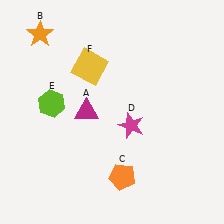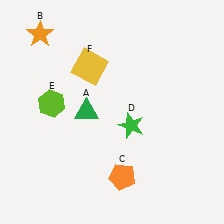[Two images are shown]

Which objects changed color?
A changed from magenta to green. D changed from magenta to green.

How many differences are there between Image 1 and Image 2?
There are 2 differences between the two images.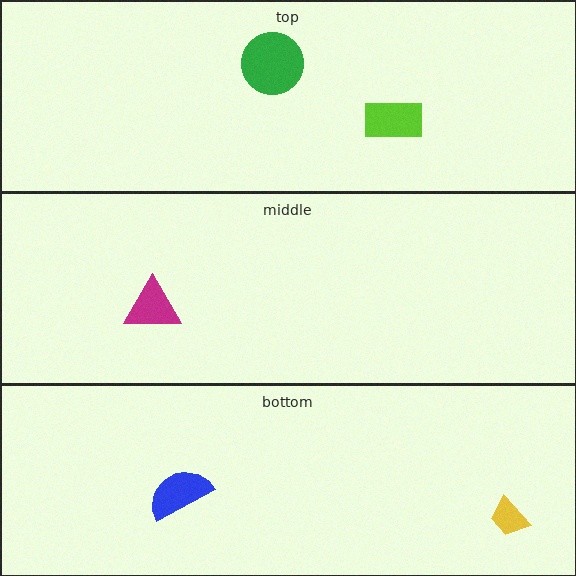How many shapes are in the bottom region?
2.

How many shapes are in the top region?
2.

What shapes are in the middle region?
The magenta triangle.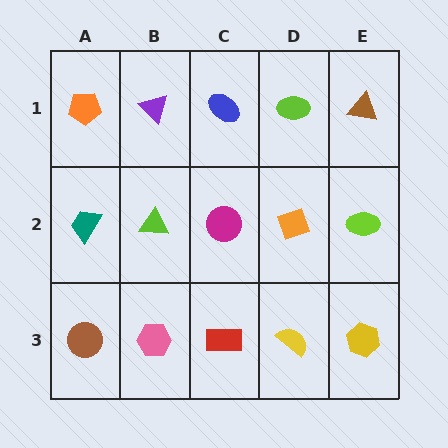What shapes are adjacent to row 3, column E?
A lime ellipse (row 2, column E), a yellow semicircle (row 3, column D).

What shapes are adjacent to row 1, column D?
An orange diamond (row 2, column D), a blue ellipse (row 1, column C), a brown triangle (row 1, column E).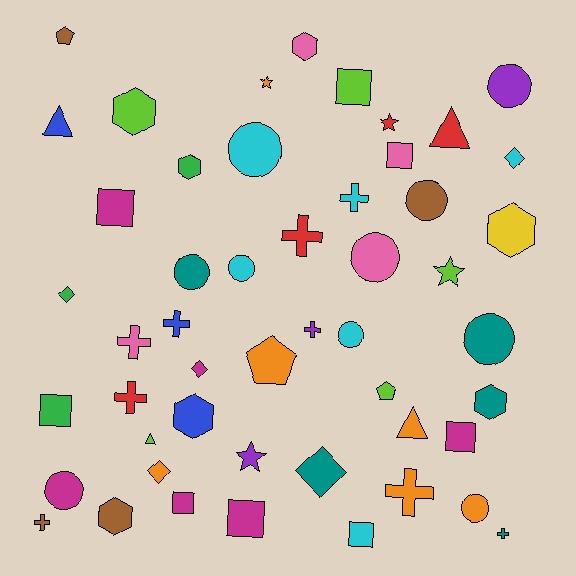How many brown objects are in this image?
There are 4 brown objects.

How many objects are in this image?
There are 50 objects.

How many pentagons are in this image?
There are 3 pentagons.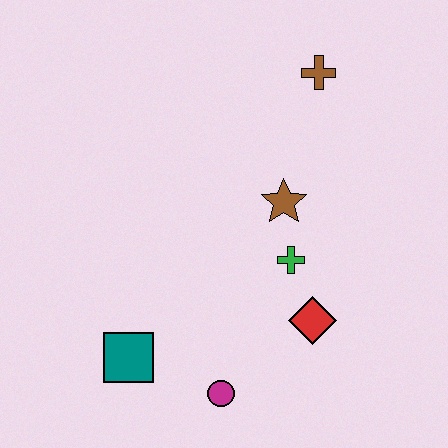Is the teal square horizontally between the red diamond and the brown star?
No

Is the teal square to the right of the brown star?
No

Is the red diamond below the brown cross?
Yes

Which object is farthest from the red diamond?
The brown cross is farthest from the red diamond.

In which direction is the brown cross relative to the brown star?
The brown cross is above the brown star.